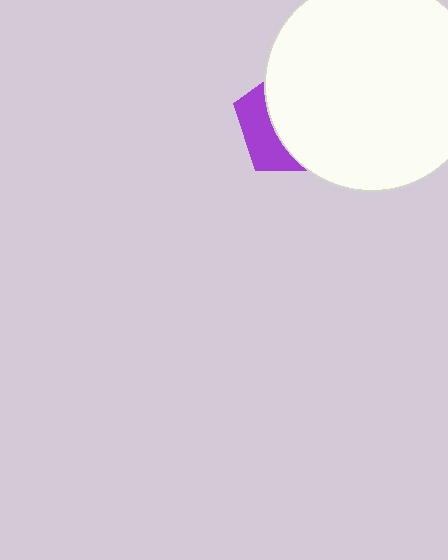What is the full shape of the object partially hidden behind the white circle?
The partially hidden object is a purple pentagon.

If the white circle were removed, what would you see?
You would see the complete purple pentagon.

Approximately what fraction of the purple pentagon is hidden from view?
Roughly 67% of the purple pentagon is hidden behind the white circle.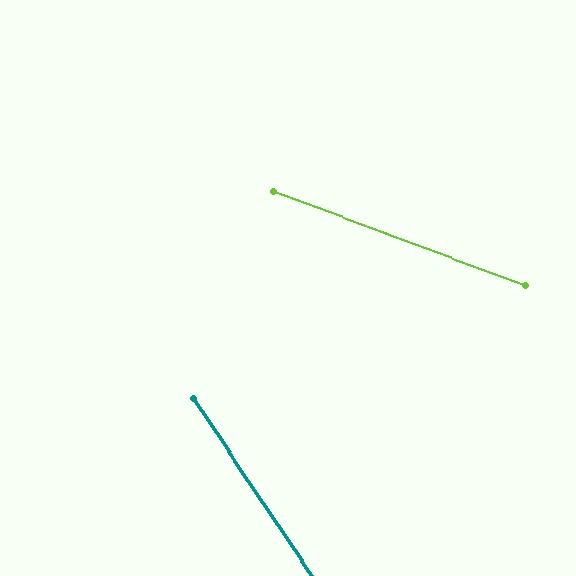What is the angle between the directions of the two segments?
Approximately 36 degrees.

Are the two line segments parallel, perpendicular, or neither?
Neither parallel nor perpendicular — they differ by about 36°.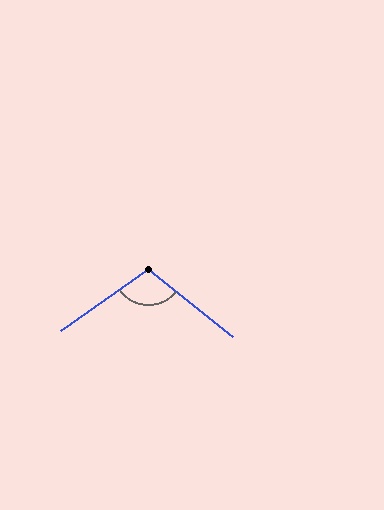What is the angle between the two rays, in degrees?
Approximately 106 degrees.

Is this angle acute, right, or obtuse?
It is obtuse.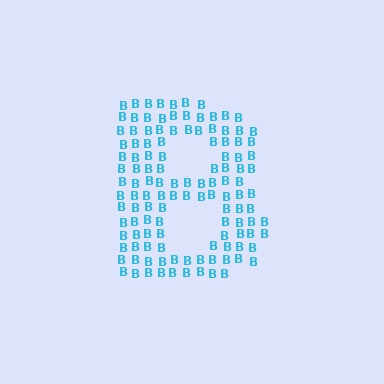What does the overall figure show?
The overall figure shows the letter B.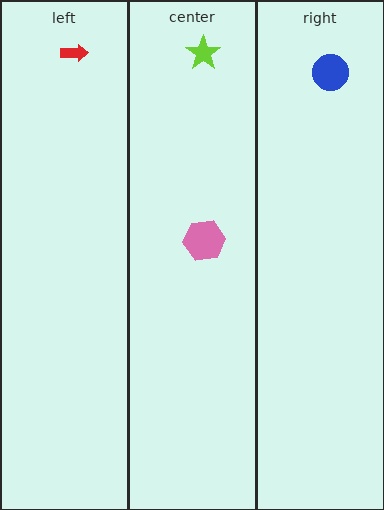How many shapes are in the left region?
1.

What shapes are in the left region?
The red arrow.